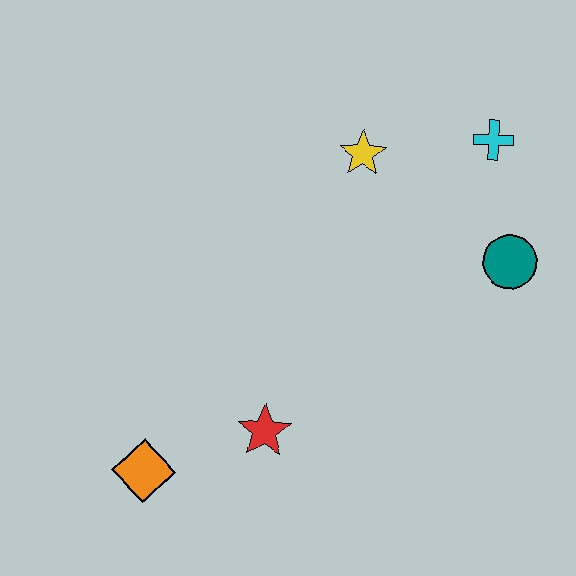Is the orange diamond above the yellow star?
No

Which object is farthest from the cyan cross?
The orange diamond is farthest from the cyan cross.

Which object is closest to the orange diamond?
The red star is closest to the orange diamond.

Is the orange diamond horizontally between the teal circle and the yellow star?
No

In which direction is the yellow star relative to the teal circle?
The yellow star is to the left of the teal circle.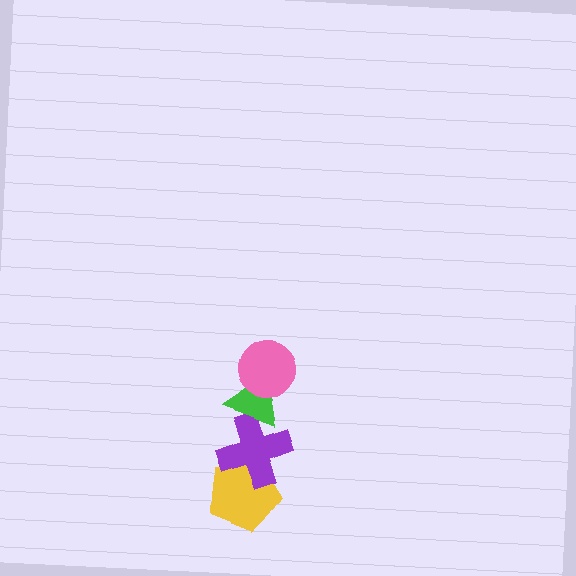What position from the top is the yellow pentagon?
The yellow pentagon is 4th from the top.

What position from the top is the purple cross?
The purple cross is 3rd from the top.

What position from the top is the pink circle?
The pink circle is 1st from the top.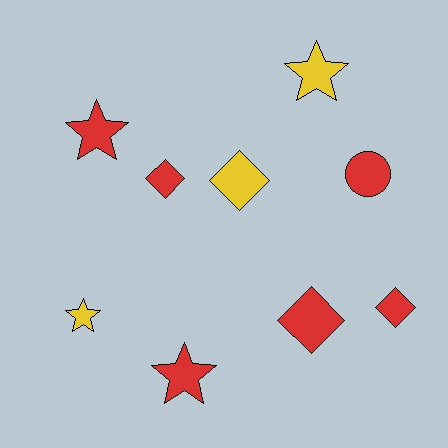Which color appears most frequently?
Red, with 6 objects.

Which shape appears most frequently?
Diamond, with 4 objects.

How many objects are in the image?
There are 9 objects.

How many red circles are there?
There is 1 red circle.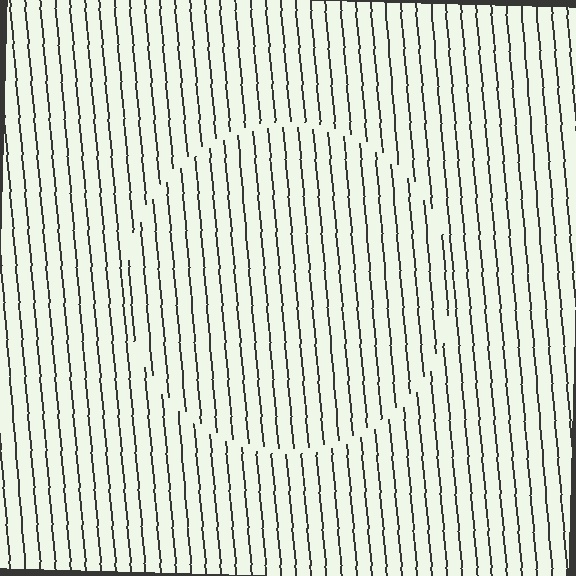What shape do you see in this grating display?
An illusory circle. The interior of the shape contains the same grating, shifted by half a period — the contour is defined by the phase discontinuity where line-ends from the inner and outer gratings abut.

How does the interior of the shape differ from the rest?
The interior of the shape contains the same grating, shifted by half a period — the contour is defined by the phase discontinuity where line-ends from the inner and outer gratings abut.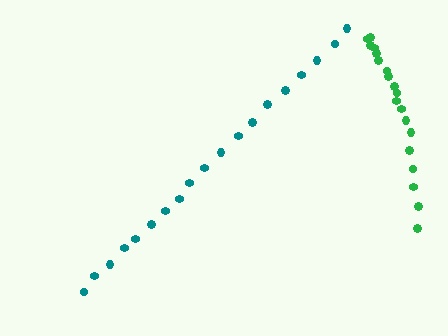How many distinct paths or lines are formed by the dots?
There are 2 distinct paths.